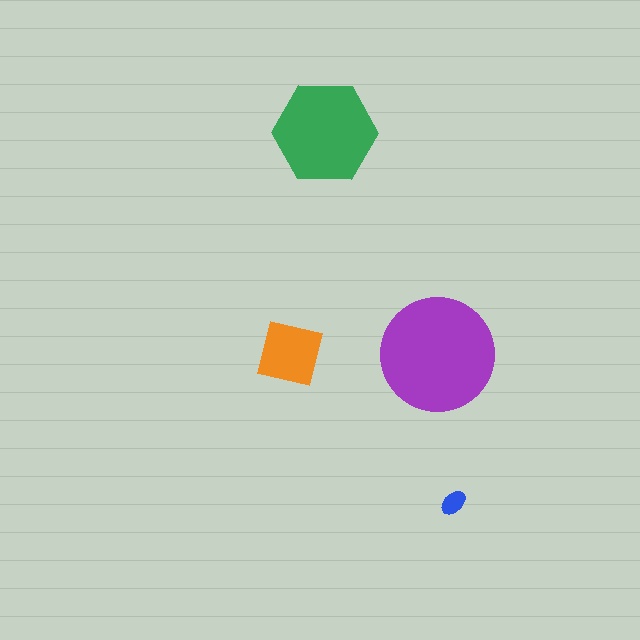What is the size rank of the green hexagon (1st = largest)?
2nd.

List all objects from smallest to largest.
The blue ellipse, the orange square, the green hexagon, the purple circle.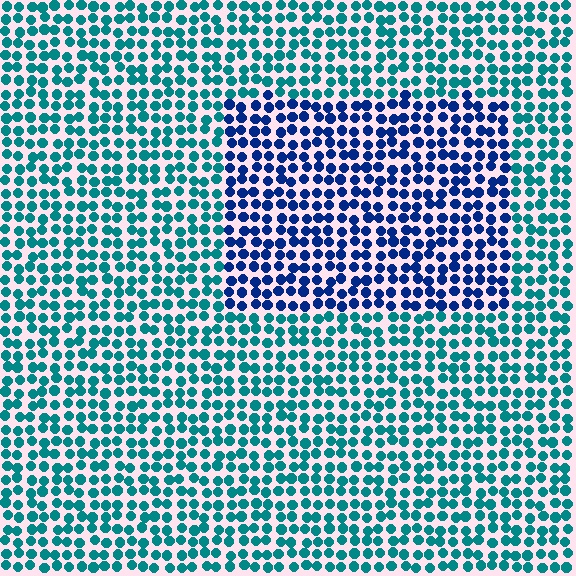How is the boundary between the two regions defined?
The boundary is defined purely by a slight shift in hue (about 44 degrees). Spacing, size, and orientation are identical on both sides.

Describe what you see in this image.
The image is filled with small teal elements in a uniform arrangement. A rectangle-shaped region is visible where the elements are tinted to a slightly different hue, forming a subtle color boundary.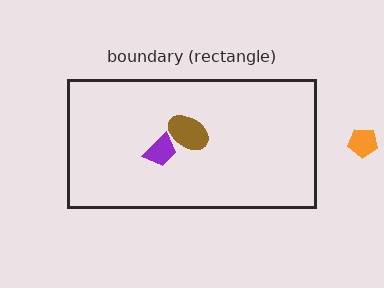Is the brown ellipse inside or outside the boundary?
Inside.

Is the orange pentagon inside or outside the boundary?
Outside.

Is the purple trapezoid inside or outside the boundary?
Inside.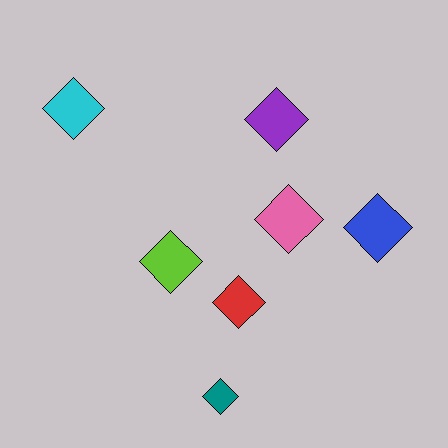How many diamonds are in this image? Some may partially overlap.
There are 7 diamonds.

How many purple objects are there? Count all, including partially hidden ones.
There is 1 purple object.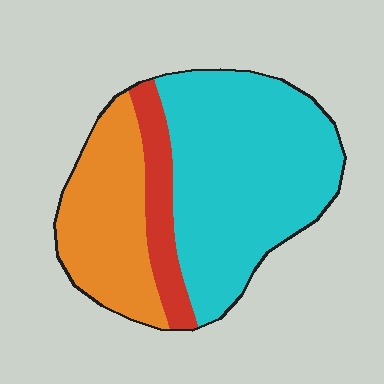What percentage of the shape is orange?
Orange covers about 30% of the shape.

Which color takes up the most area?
Cyan, at roughly 60%.